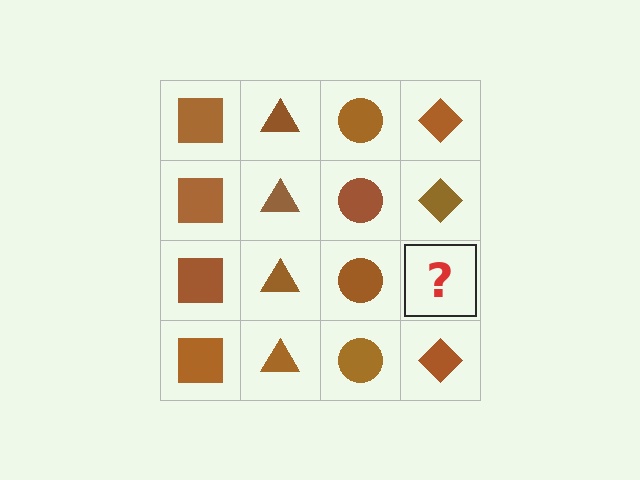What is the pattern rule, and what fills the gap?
The rule is that each column has a consistent shape. The gap should be filled with a brown diamond.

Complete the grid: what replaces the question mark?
The question mark should be replaced with a brown diamond.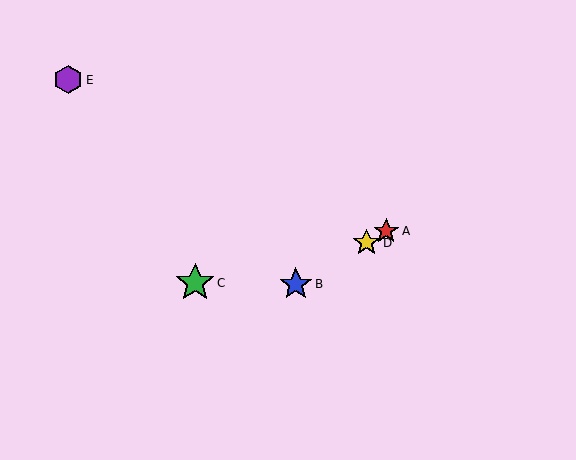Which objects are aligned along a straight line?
Objects A, B, D are aligned along a straight line.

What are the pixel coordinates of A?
Object A is at (386, 231).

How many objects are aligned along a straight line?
3 objects (A, B, D) are aligned along a straight line.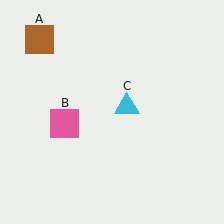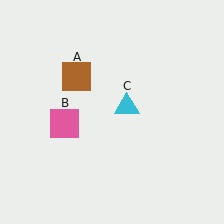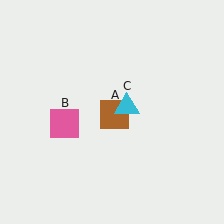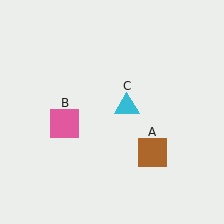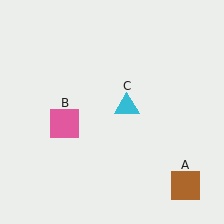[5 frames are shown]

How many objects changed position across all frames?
1 object changed position: brown square (object A).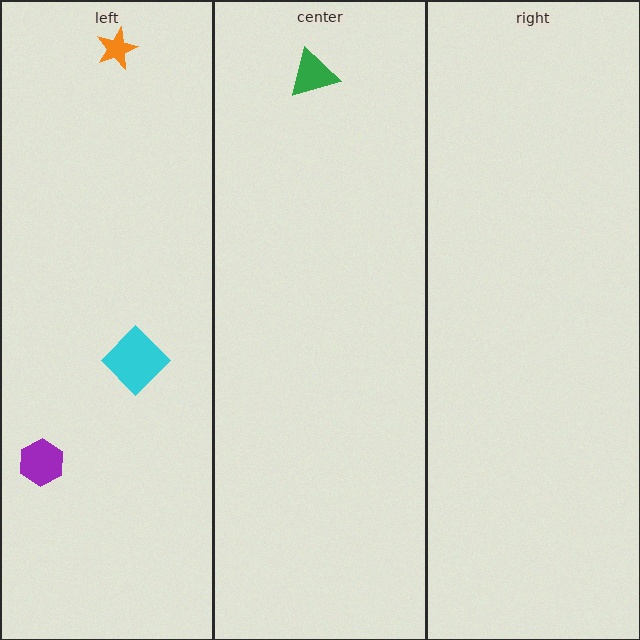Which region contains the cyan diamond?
The left region.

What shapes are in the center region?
The green triangle.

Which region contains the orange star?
The left region.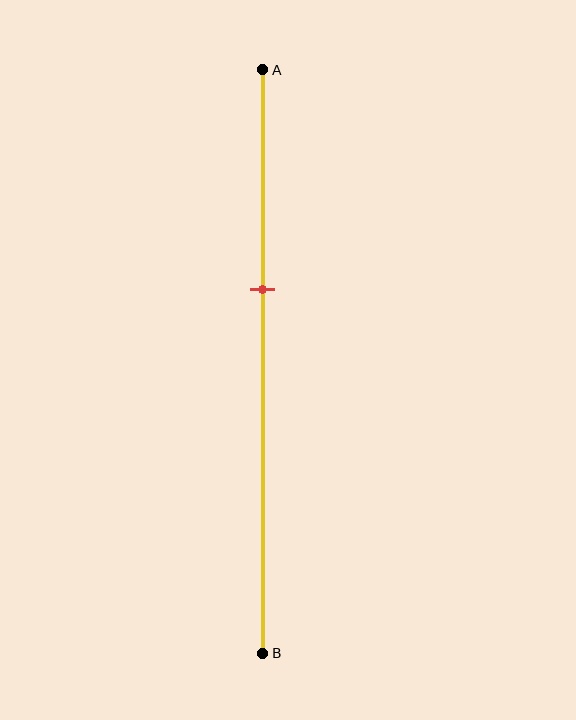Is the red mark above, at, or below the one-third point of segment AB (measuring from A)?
The red mark is below the one-third point of segment AB.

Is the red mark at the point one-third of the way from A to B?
No, the mark is at about 40% from A, not at the 33% one-third point.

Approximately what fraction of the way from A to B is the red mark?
The red mark is approximately 40% of the way from A to B.